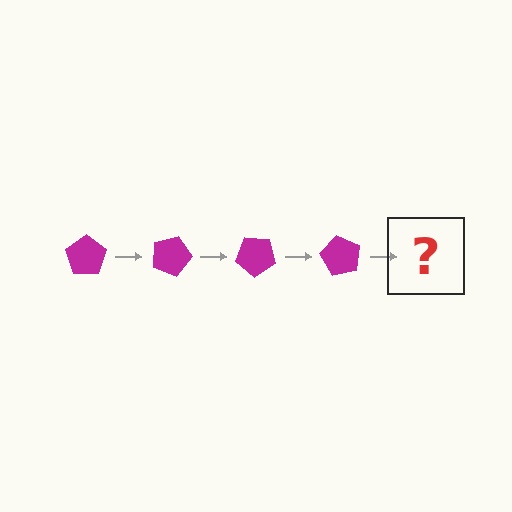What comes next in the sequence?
The next element should be a magenta pentagon rotated 80 degrees.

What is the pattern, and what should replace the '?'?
The pattern is that the pentagon rotates 20 degrees each step. The '?' should be a magenta pentagon rotated 80 degrees.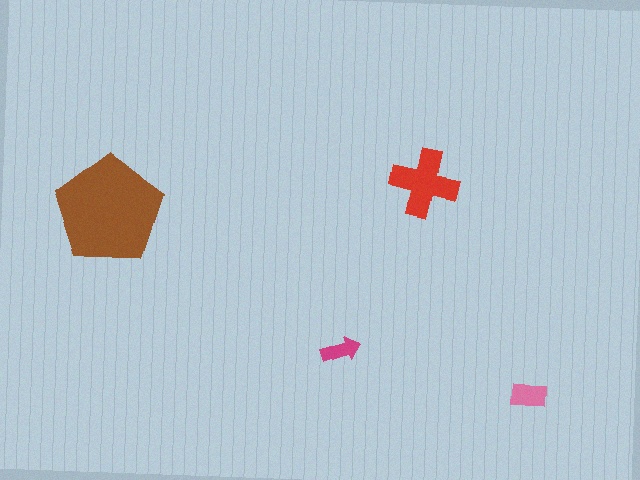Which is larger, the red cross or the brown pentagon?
The brown pentagon.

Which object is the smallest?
The magenta arrow.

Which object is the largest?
The brown pentagon.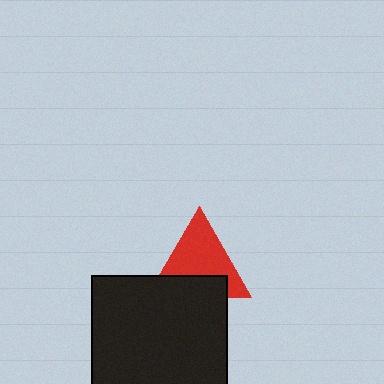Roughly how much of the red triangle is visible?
Most of it is visible (roughly 66%).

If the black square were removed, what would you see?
You would see the complete red triangle.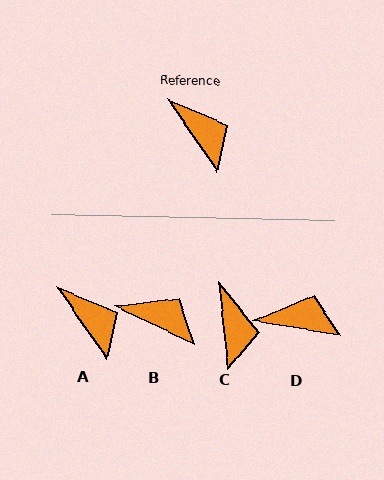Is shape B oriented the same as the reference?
No, it is off by about 30 degrees.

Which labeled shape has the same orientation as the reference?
A.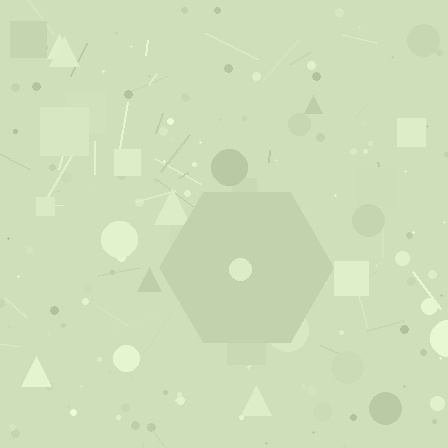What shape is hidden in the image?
A hexagon is hidden in the image.